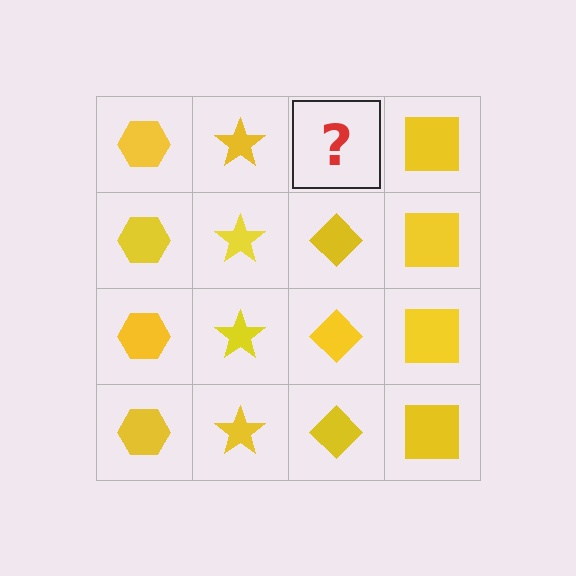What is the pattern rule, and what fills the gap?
The rule is that each column has a consistent shape. The gap should be filled with a yellow diamond.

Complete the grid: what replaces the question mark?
The question mark should be replaced with a yellow diamond.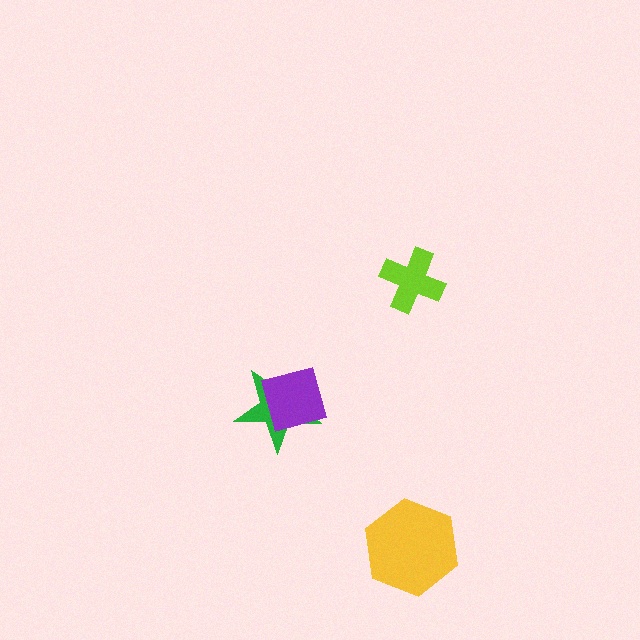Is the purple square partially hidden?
No, no other shape covers it.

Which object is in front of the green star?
The purple square is in front of the green star.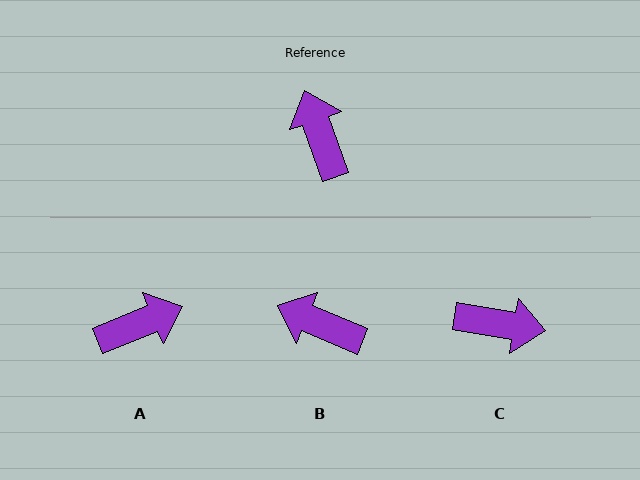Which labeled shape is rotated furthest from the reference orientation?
C, about 119 degrees away.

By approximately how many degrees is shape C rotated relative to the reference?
Approximately 119 degrees clockwise.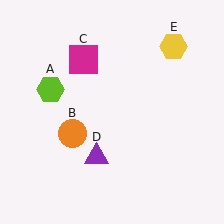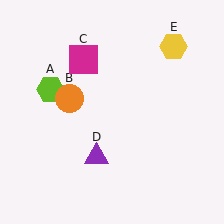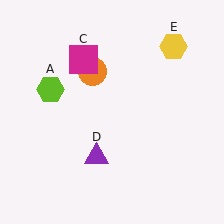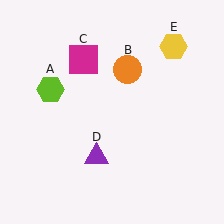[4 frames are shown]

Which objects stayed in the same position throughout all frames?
Lime hexagon (object A) and magenta square (object C) and purple triangle (object D) and yellow hexagon (object E) remained stationary.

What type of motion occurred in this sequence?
The orange circle (object B) rotated clockwise around the center of the scene.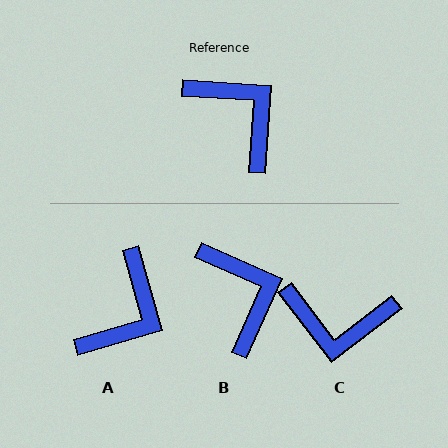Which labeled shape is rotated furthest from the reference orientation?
C, about 139 degrees away.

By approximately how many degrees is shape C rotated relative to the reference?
Approximately 139 degrees clockwise.